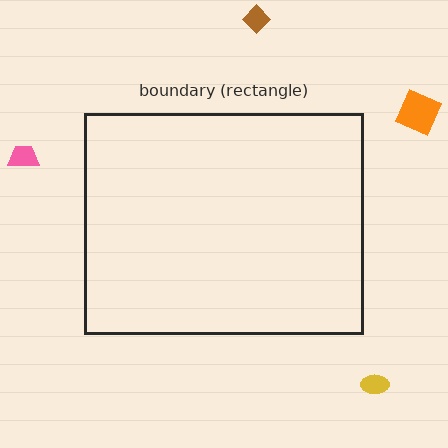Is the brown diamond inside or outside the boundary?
Outside.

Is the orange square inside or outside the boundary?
Outside.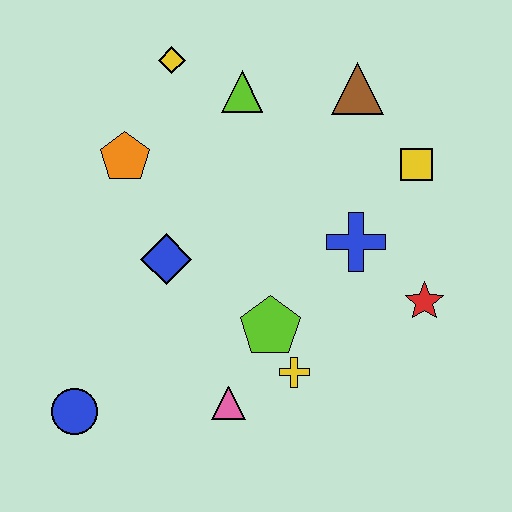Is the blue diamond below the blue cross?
Yes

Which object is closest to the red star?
The blue cross is closest to the red star.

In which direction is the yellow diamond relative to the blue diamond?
The yellow diamond is above the blue diamond.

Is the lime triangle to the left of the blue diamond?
No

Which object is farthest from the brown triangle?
The blue circle is farthest from the brown triangle.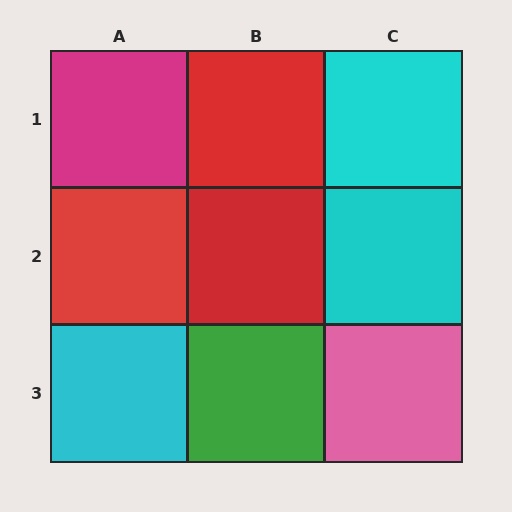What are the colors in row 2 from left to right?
Red, red, cyan.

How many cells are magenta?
1 cell is magenta.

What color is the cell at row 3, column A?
Cyan.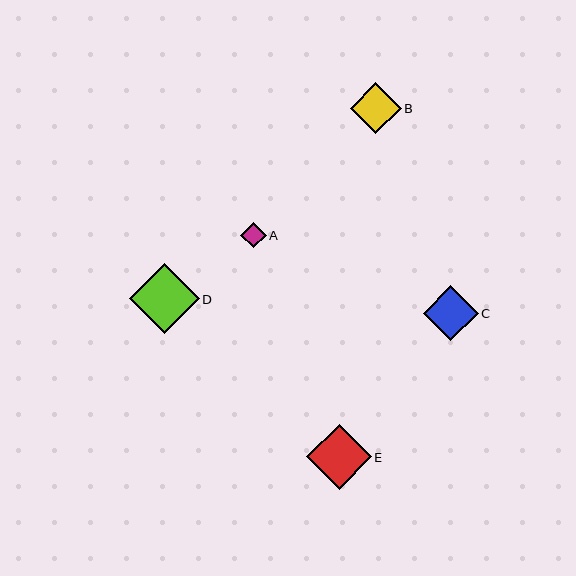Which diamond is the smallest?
Diamond A is the smallest with a size of approximately 25 pixels.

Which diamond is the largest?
Diamond D is the largest with a size of approximately 69 pixels.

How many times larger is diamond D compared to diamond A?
Diamond D is approximately 2.7 times the size of diamond A.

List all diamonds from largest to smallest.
From largest to smallest: D, E, C, B, A.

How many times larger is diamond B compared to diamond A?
Diamond B is approximately 2.0 times the size of diamond A.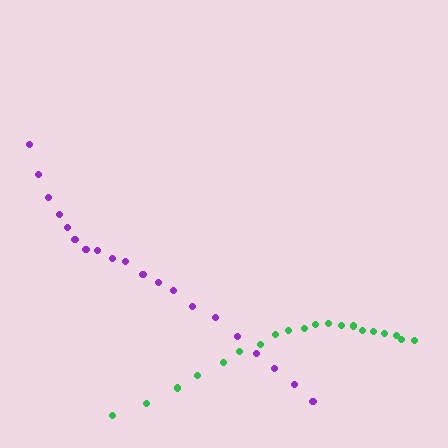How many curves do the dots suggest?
There are 2 distinct paths.